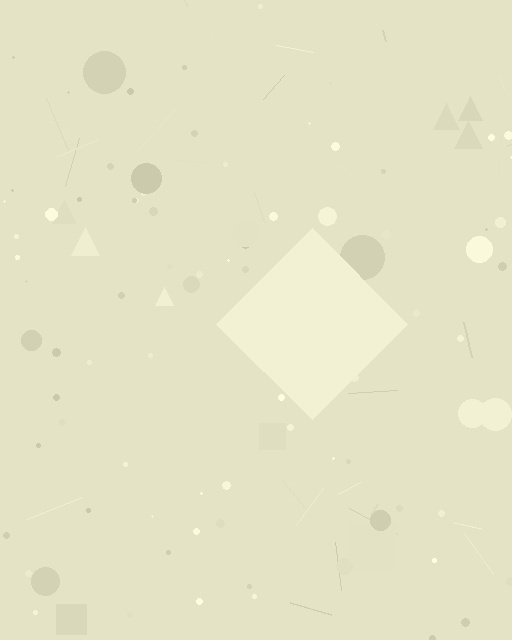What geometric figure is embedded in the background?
A diamond is embedded in the background.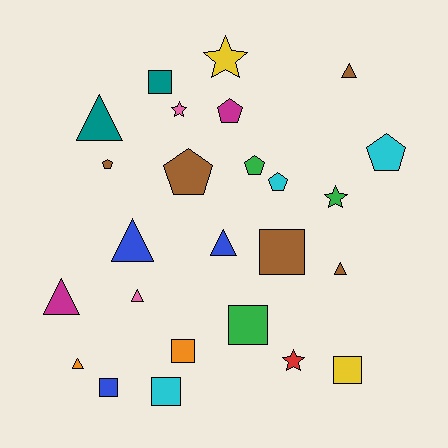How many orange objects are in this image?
There are 2 orange objects.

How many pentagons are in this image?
There are 6 pentagons.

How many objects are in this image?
There are 25 objects.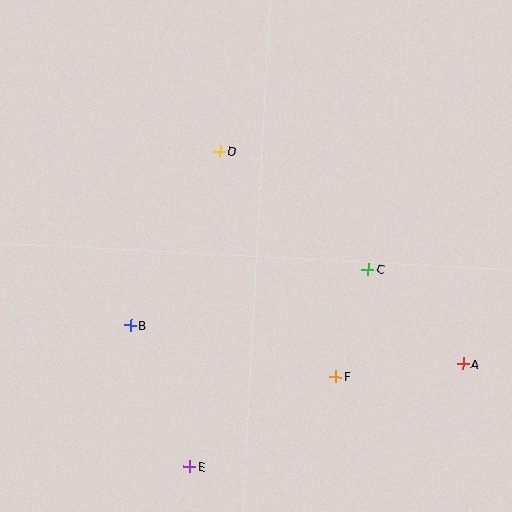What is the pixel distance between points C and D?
The distance between C and D is 190 pixels.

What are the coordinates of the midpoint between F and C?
The midpoint between F and C is at (352, 323).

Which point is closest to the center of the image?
Point D at (219, 151) is closest to the center.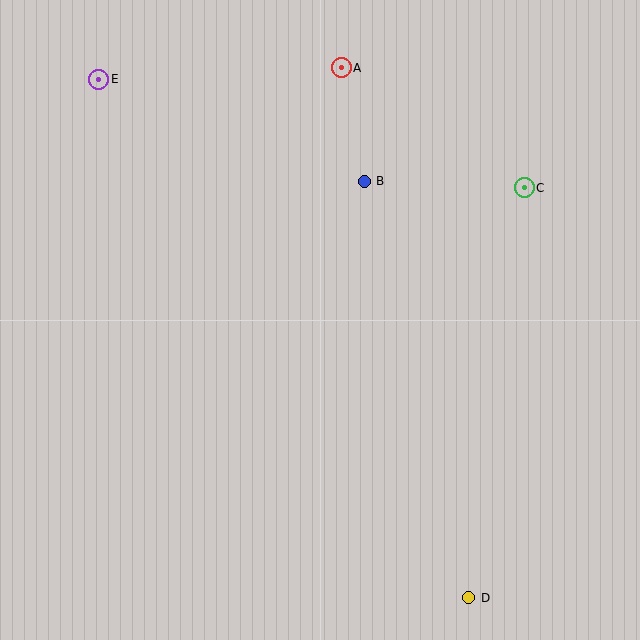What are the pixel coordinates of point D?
Point D is at (469, 598).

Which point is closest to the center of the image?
Point B at (364, 181) is closest to the center.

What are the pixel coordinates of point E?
Point E is at (99, 79).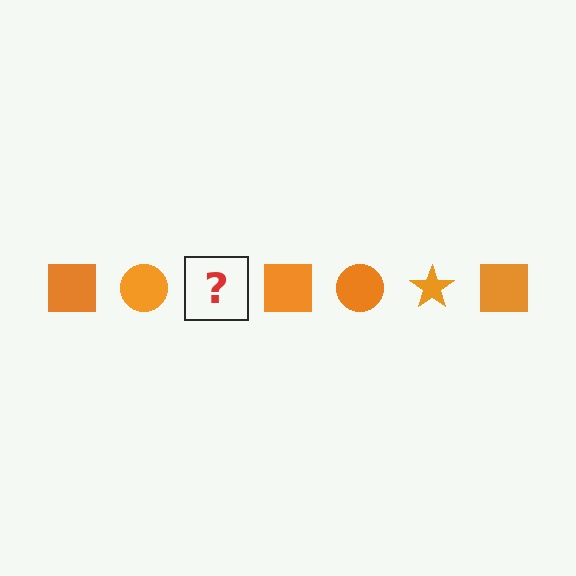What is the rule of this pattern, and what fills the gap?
The rule is that the pattern cycles through square, circle, star shapes in orange. The gap should be filled with an orange star.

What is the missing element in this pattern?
The missing element is an orange star.